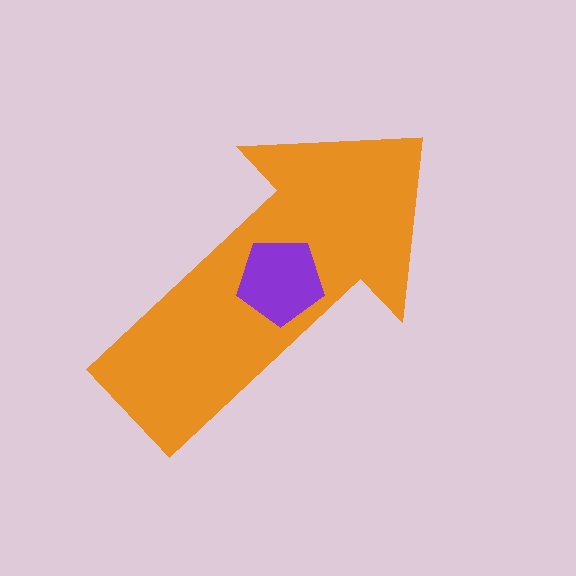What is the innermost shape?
The purple pentagon.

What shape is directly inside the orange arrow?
The purple pentagon.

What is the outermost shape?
The orange arrow.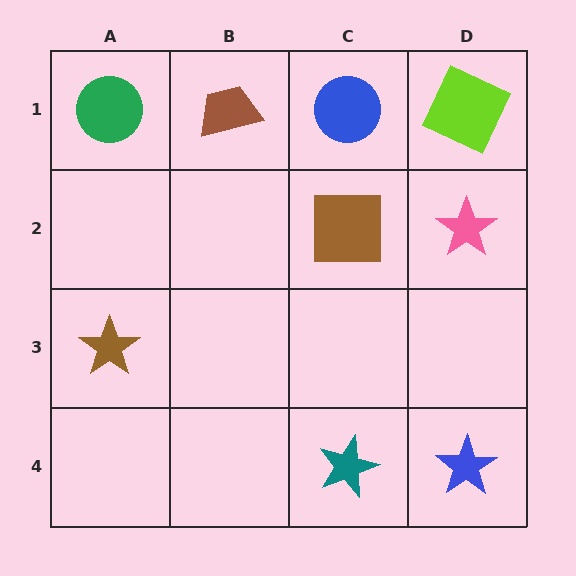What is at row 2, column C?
A brown square.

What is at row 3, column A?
A brown star.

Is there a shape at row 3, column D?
No, that cell is empty.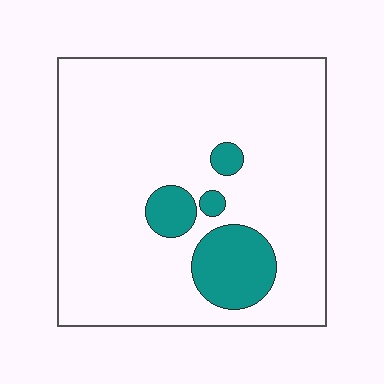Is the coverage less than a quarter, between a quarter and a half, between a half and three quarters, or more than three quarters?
Less than a quarter.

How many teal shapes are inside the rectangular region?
4.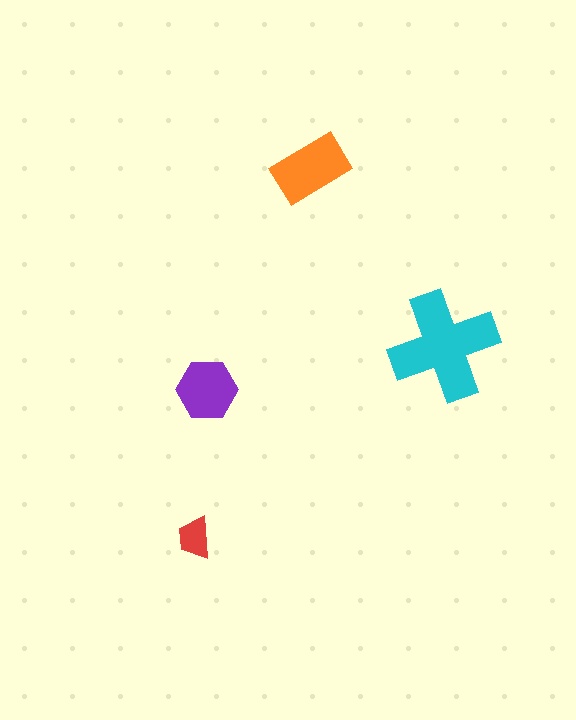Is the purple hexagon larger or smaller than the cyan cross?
Smaller.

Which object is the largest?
The cyan cross.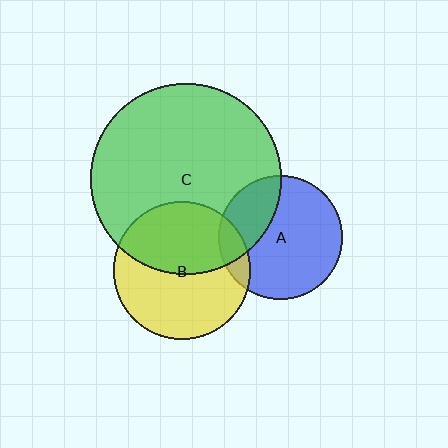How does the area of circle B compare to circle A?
Approximately 1.2 times.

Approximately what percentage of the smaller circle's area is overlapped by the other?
Approximately 45%.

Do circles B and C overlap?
Yes.